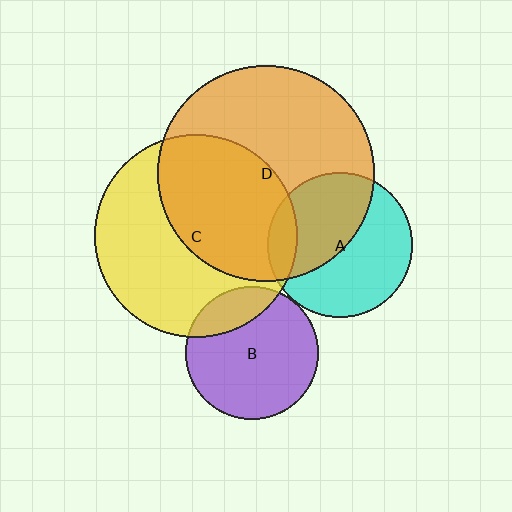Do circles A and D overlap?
Yes.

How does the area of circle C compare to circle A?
Approximately 2.0 times.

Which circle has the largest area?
Circle D (orange).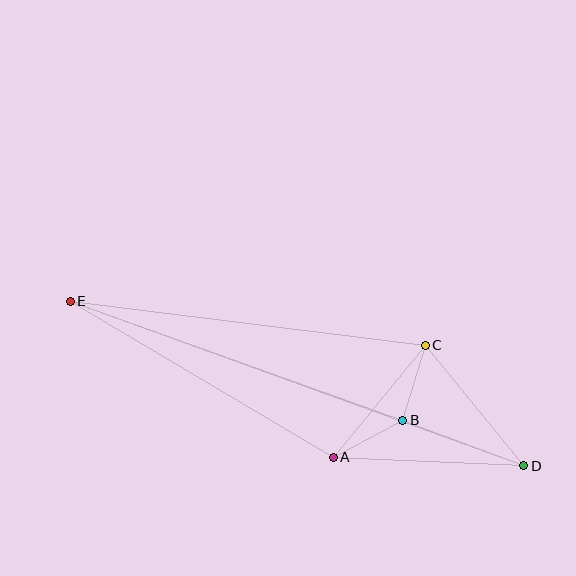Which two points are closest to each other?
Points B and C are closest to each other.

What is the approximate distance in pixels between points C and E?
The distance between C and E is approximately 358 pixels.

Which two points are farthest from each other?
Points D and E are farthest from each other.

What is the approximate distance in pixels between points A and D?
The distance between A and D is approximately 191 pixels.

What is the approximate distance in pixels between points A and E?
The distance between A and E is approximately 306 pixels.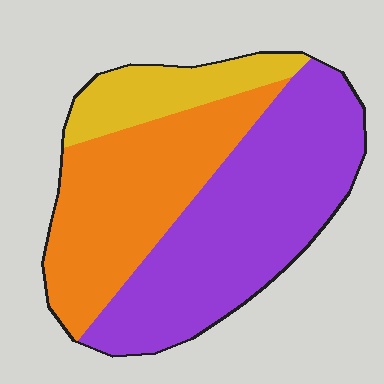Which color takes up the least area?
Yellow, at roughly 15%.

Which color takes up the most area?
Purple, at roughly 50%.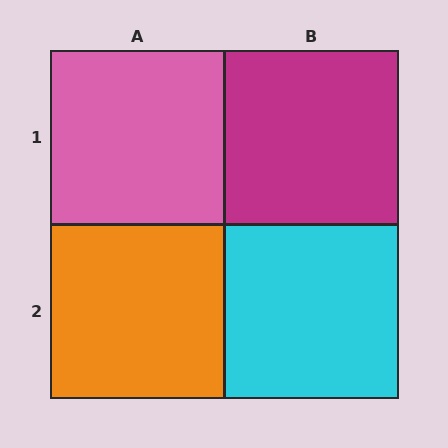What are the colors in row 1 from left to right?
Pink, magenta.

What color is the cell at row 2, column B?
Cyan.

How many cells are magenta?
1 cell is magenta.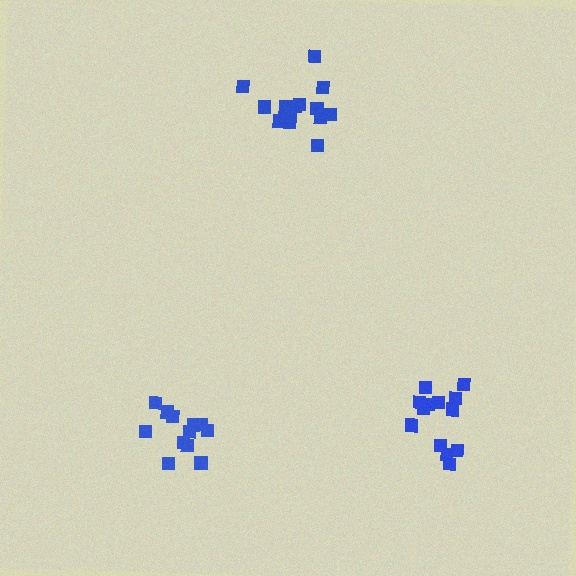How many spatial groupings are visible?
There are 3 spatial groupings.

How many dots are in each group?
Group 1: 15 dots, Group 2: 12 dots, Group 3: 13 dots (40 total).